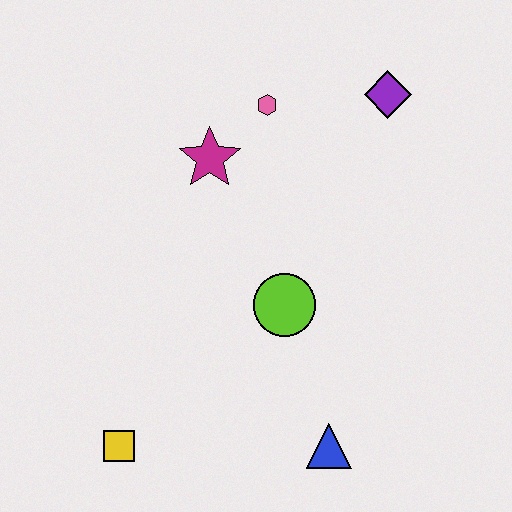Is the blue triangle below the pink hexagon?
Yes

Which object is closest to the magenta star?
The pink hexagon is closest to the magenta star.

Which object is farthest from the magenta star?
The blue triangle is farthest from the magenta star.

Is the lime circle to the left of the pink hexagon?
No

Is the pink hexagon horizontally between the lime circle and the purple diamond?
No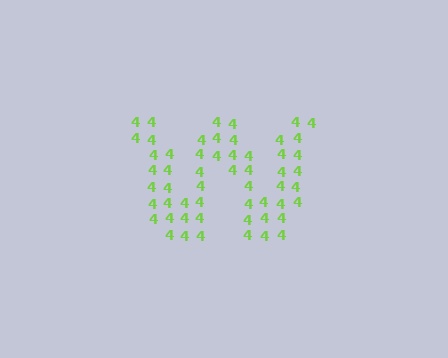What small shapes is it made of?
It is made of small digit 4's.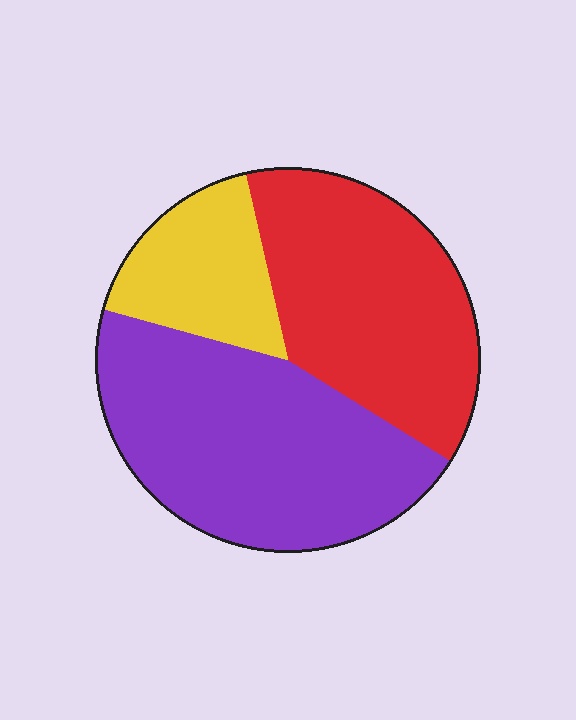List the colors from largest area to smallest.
From largest to smallest: purple, red, yellow.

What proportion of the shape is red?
Red covers 37% of the shape.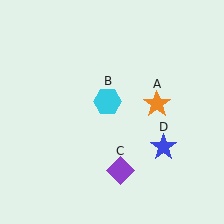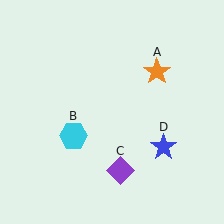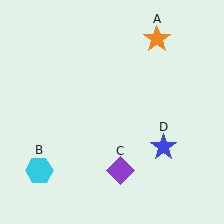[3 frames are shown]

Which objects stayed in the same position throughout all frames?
Purple diamond (object C) and blue star (object D) remained stationary.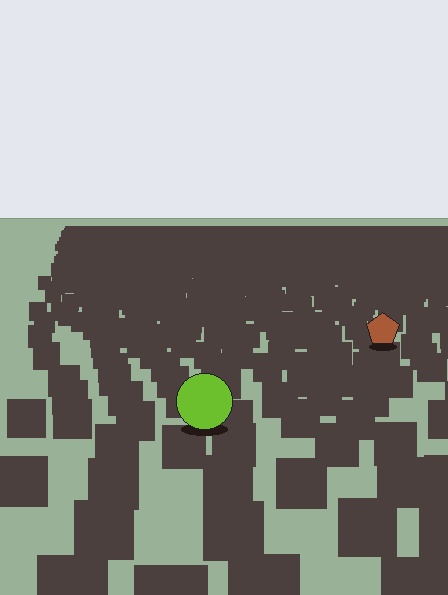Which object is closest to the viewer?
The lime circle is closest. The texture marks near it are larger and more spread out.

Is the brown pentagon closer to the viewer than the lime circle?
No. The lime circle is closer — you can tell from the texture gradient: the ground texture is coarser near it.